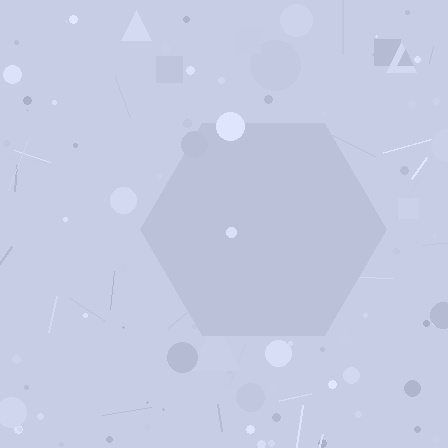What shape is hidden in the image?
A hexagon is hidden in the image.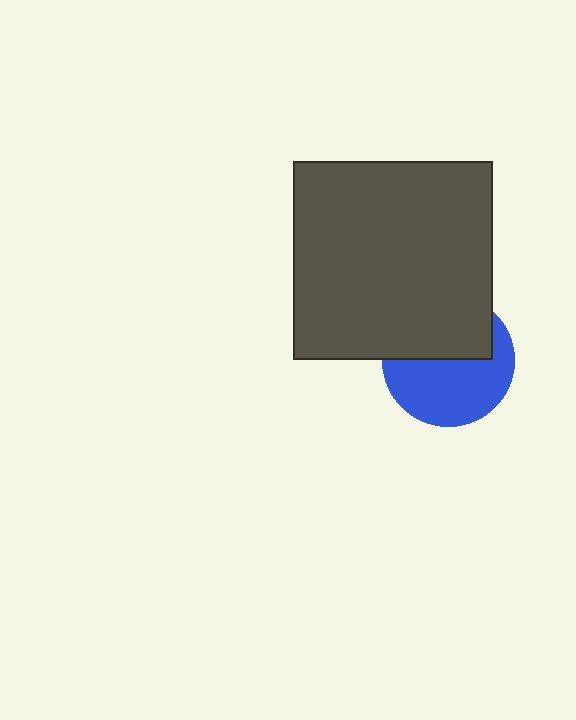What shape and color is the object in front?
The object in front is a dark gray square.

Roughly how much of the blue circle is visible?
About half of it is visible (roughly 56%).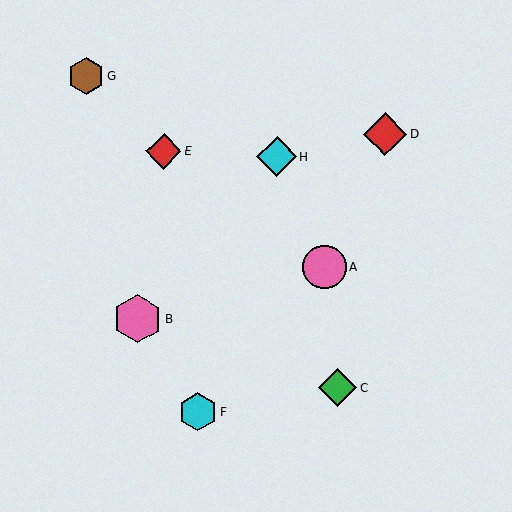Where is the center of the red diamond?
The center of the red diamond is at (385, 134).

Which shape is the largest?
The pink hexagon (labeled B) is the largest.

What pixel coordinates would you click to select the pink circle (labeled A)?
Click at (325, 267) to select the pink circle A.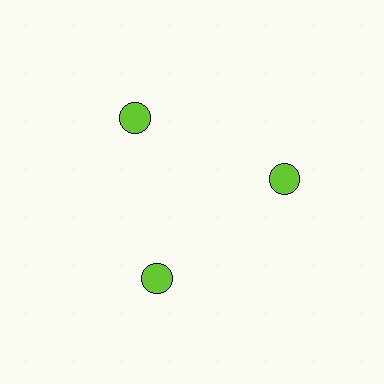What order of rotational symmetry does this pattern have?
This pattern has 3-fold rotational symmetry.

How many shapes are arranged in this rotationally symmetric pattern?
There are 3 shapes, arranged in 3 groups of 1.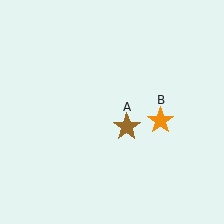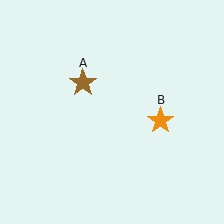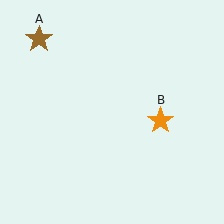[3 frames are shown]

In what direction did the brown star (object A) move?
The brown star (object A) moved up and to the left.